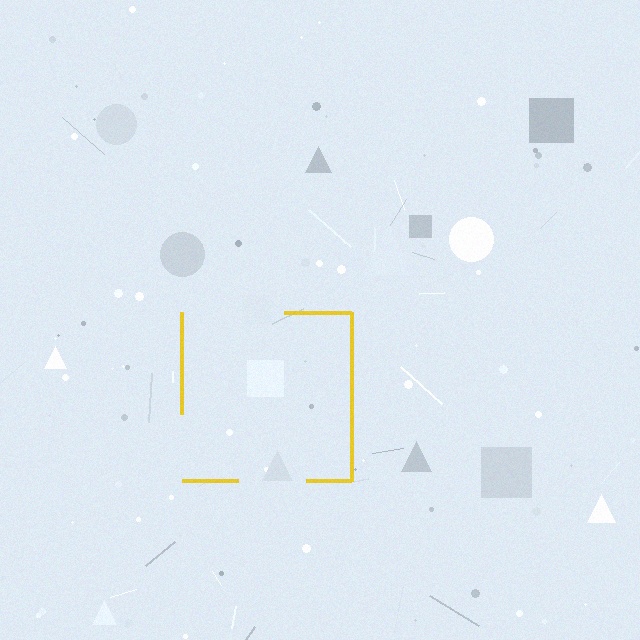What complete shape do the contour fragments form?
The contour fragments form a square.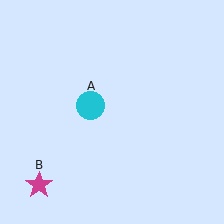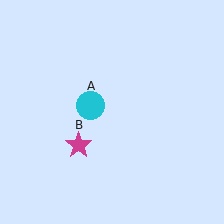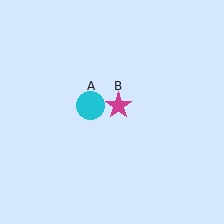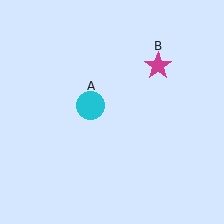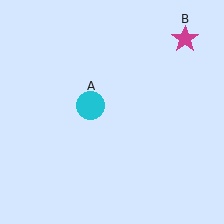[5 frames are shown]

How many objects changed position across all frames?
1 object changed position: magenta star (object B).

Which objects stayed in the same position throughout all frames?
Cyan circle (object A) remained stationary.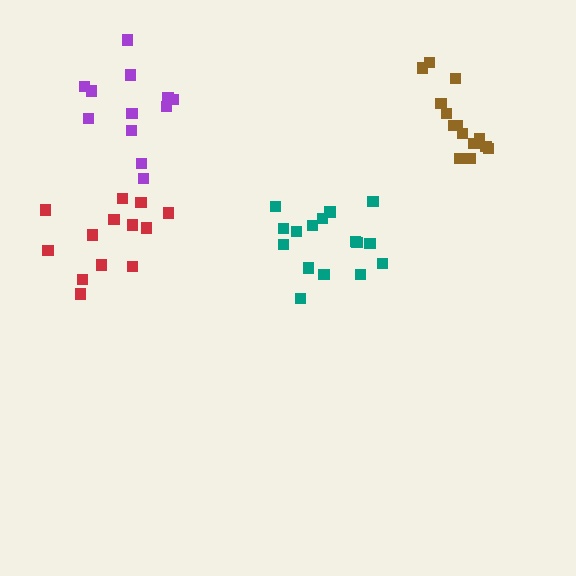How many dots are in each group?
Group 1: 14 dots, Group 2: 12 dots, Group 3: 13 dots, Group 4: 16 dots (55 total).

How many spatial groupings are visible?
There are 4 spatial groupings.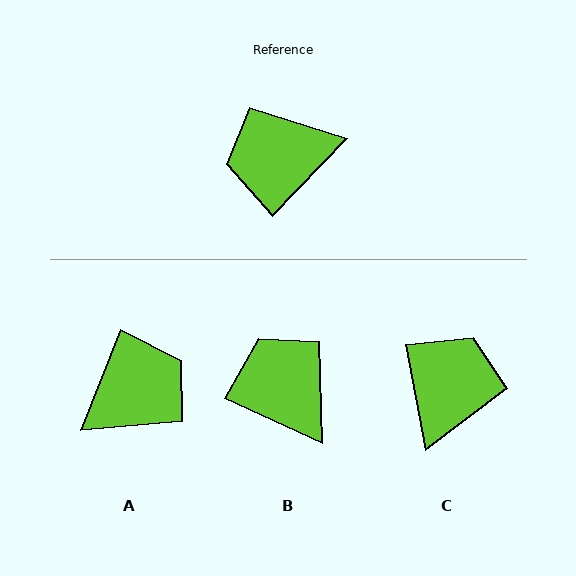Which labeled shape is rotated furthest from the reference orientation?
A, about 157 degrees away.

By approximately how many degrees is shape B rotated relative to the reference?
Approximately 71 degrees clockwise.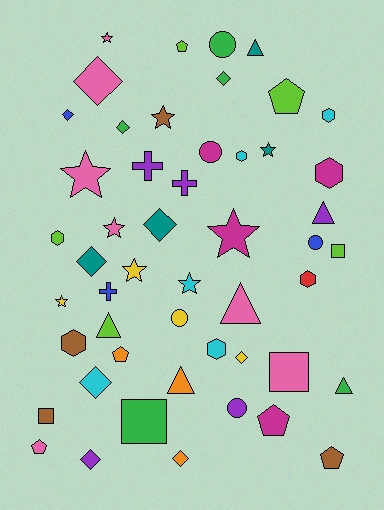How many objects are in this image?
There are 50 objects.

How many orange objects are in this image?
There are 3 orange objects.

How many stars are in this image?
There are 9 stars.